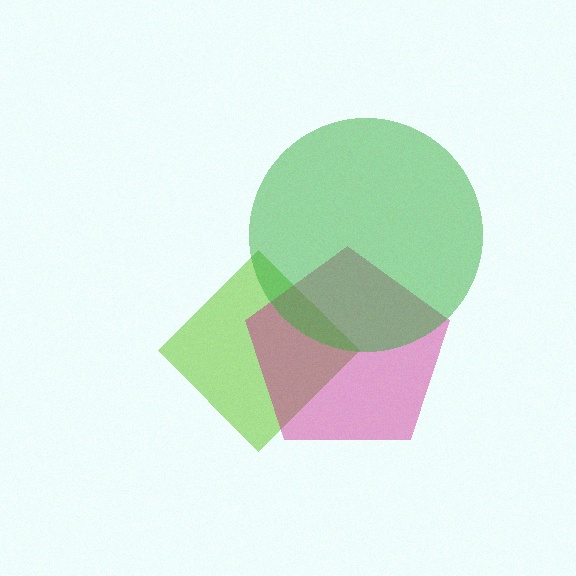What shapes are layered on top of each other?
The layered shapes are: a lime diamond, a magenta pentagon, a green circle.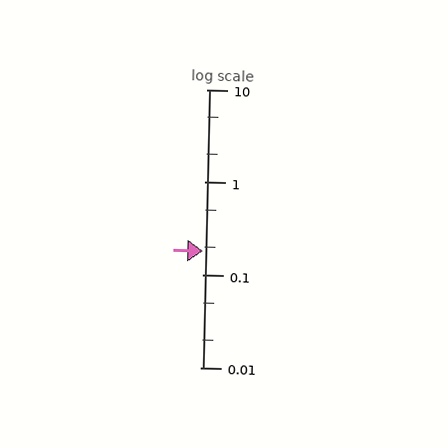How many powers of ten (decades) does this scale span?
The scale spans 3 decades, from 0.01 to 10.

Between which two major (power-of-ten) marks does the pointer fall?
The pointer is between 0.1 and 1.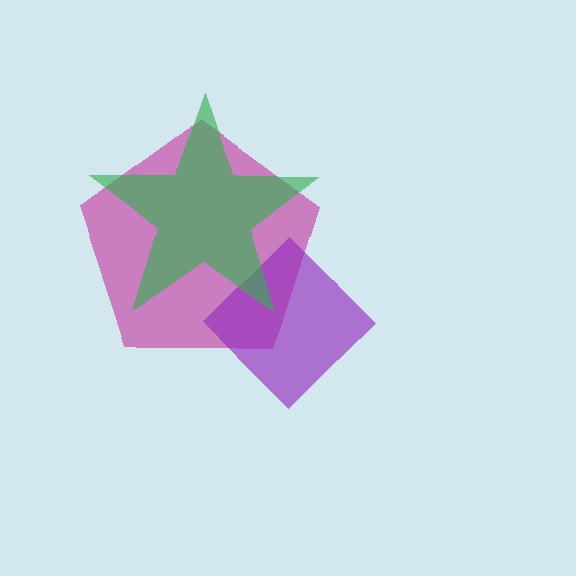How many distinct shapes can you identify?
There are 3 distinct shapes: a magenta pentagon, a purple diamond, a green star.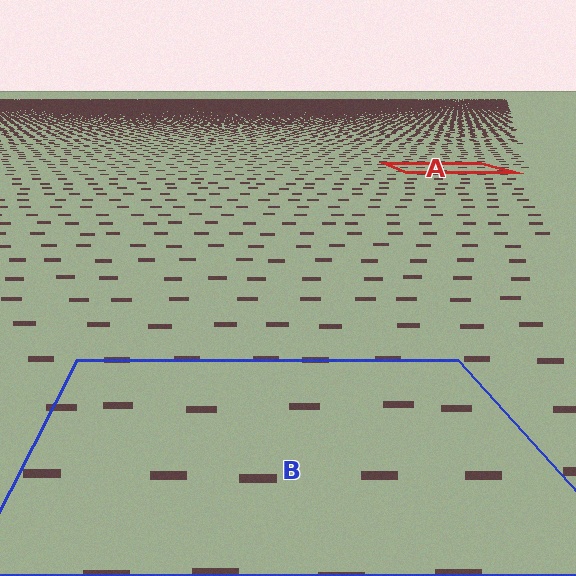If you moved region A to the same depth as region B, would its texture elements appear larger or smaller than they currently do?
They would appear larger. At a closer depth, the same texture elements are projected at a bigger on-screen size.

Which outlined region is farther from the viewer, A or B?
Region A is farther from the viewer — the texture elements inside it appear smaller and more densely packed.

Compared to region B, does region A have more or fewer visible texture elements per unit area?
Region A has more texture elements per unit area — they are packed more densely because it is farther away.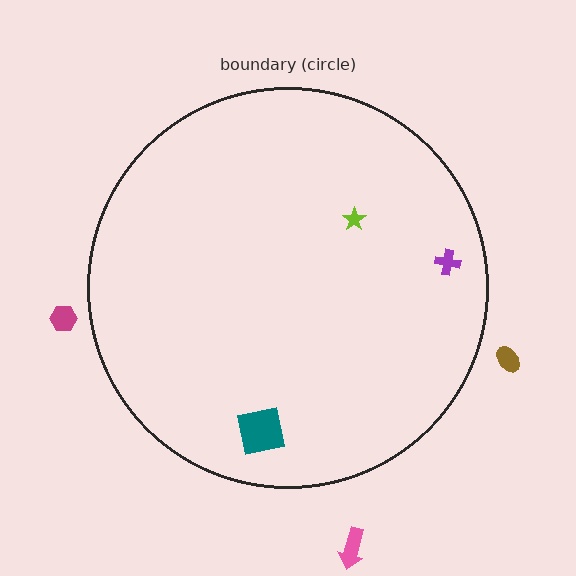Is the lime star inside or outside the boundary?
Inside.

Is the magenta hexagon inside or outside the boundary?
Outside.